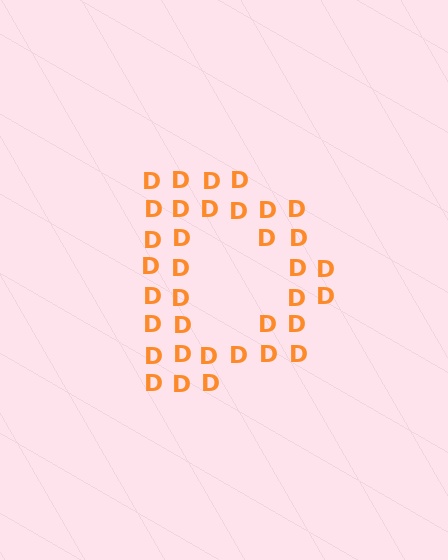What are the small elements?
The small elements are letter D's.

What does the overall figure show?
The overall figure shows the letter D.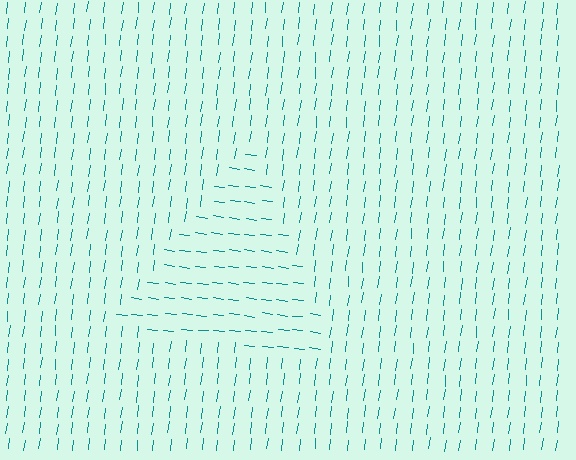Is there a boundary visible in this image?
Yes, there is a texture boundary formed by a change in line orientation.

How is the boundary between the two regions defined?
The boundary is defined purely by a change in line orientation (approximately 89 degrees difference). All lines are the same color and thickness.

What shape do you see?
I see a triangle.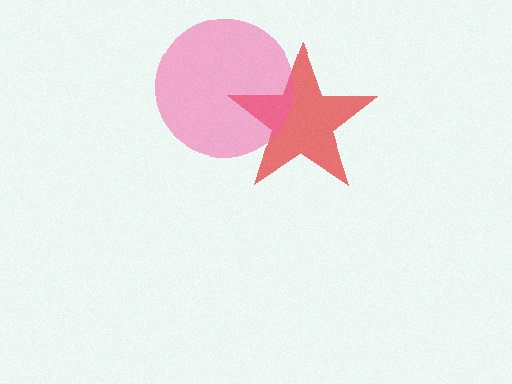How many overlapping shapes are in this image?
There are 2 overlapping shapes in the image.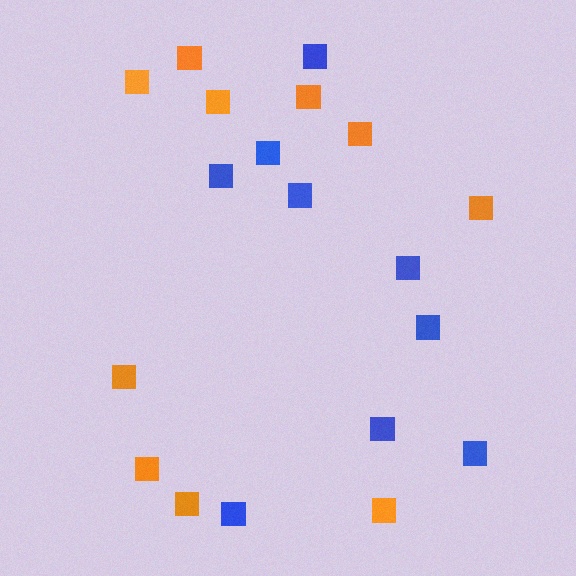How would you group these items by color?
There are 2 groups: one group of orange squares (10) and one group of blue squares (9).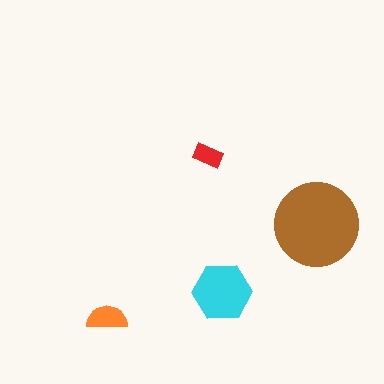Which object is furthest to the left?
The orange semicircle is leftmost.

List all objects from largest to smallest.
The brown circle, the cyan hexagon, the orange semicircle, the red rectangle.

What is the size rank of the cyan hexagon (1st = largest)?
2nd.